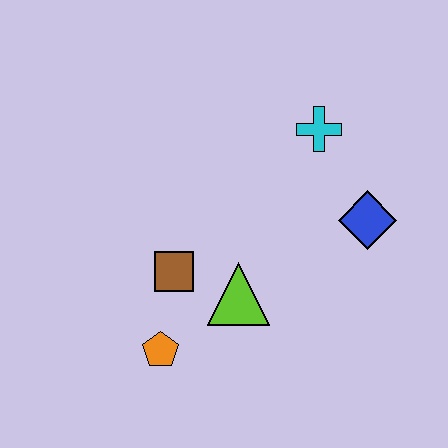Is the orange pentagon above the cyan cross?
No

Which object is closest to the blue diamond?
The cyan cross is closest to the blue diamond.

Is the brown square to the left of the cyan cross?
Yes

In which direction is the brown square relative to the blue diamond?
The brown square is to the left of the blue diamond.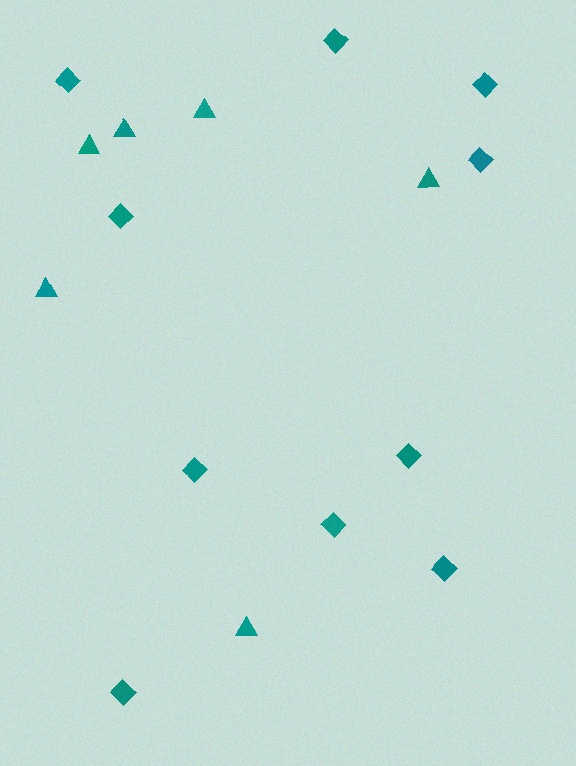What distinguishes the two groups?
There are 2 groups: one group of diamonds (10) and one group of triangles (6).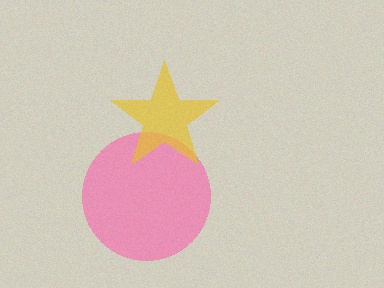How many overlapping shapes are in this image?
There are 2 overlapping shapes in the image.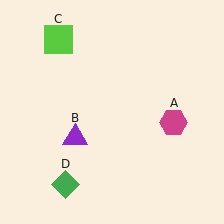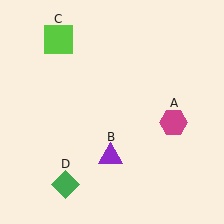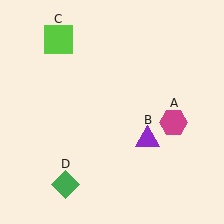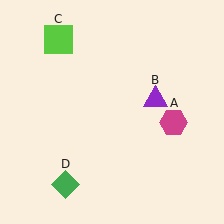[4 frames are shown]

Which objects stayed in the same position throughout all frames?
Magenta hexagon (object A) and lime square (object C) and green diamond (object D) remained stationary.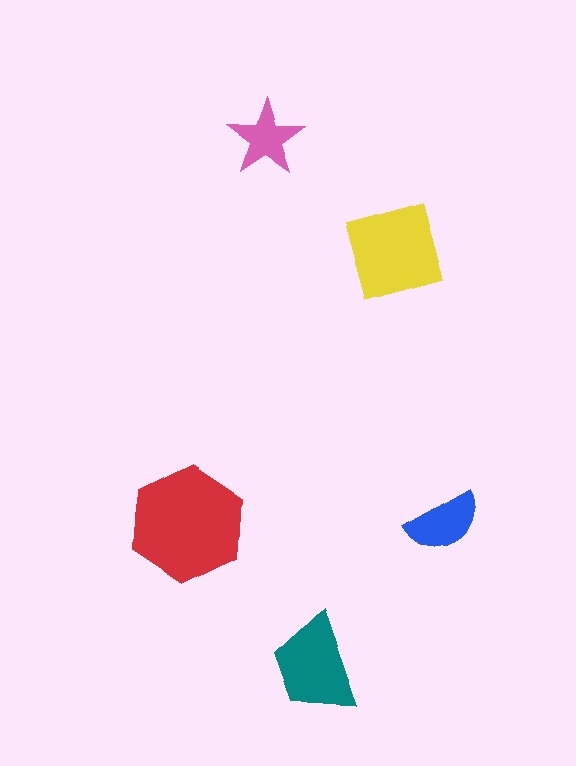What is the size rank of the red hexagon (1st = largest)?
1st.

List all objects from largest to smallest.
The red hexagon, the yellow diamond, the teal trapezoid, the blue semicircle, the pink star.